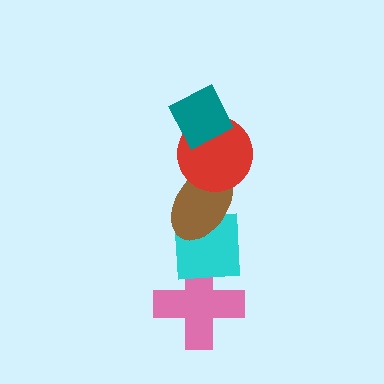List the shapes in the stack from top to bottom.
From top to bottom: the teal diamond, the red circle, the brown ellipse, the cyan square, the pink cross.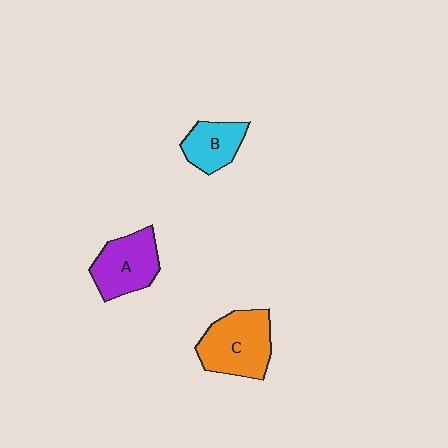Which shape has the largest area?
Shape C (orange).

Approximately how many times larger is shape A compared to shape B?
Approximately 1.4 times.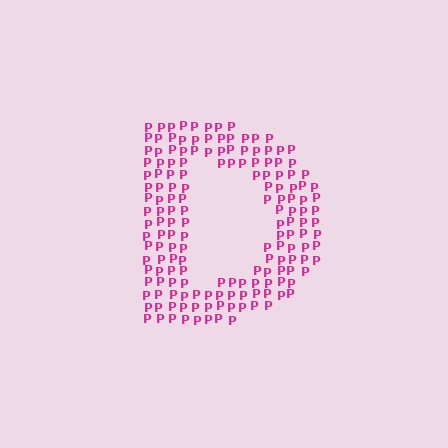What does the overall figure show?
The overall figure shows the letter D.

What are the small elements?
The small elements are letter P's.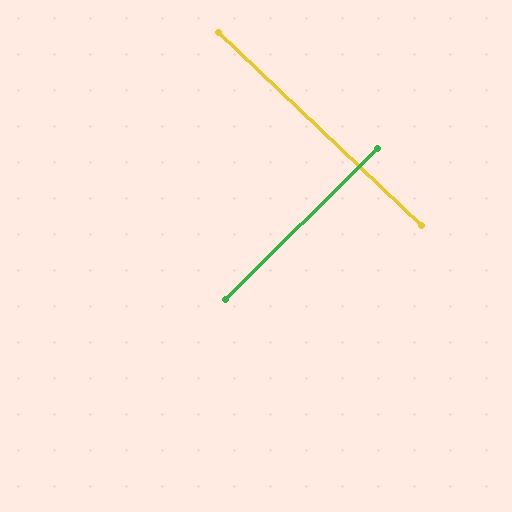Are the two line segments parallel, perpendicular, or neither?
Perpendicular — they meet at approximately 88°.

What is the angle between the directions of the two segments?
Approximately 88 degrees.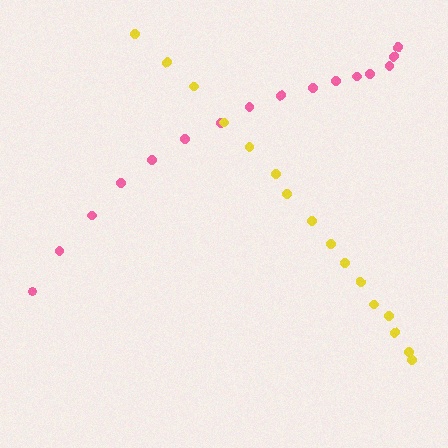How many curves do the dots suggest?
There are 2 distinct paths.